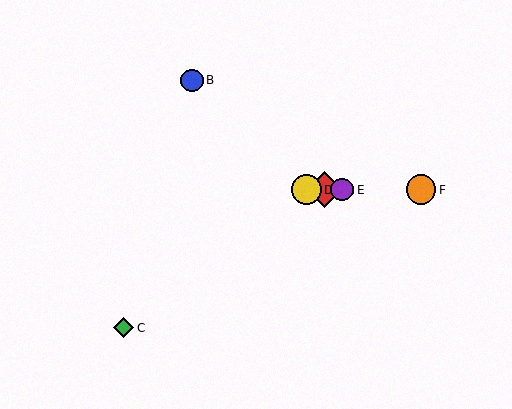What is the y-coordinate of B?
Object B is at y≈80.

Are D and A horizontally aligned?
Yes, both are at y≈190.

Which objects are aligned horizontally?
Objects A, D, E, F are aligned horizontally.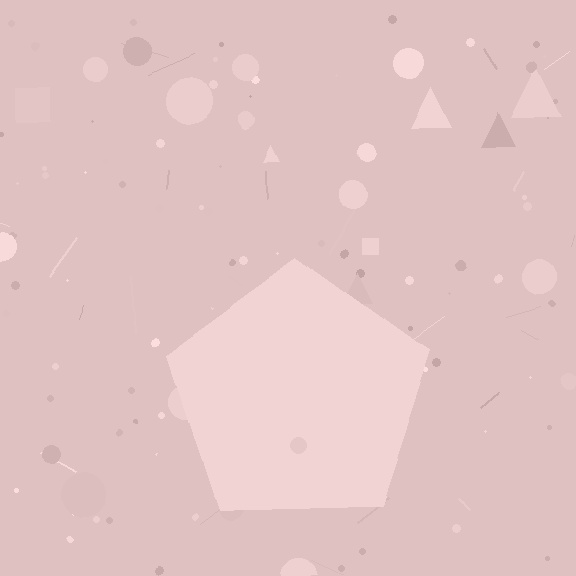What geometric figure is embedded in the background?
A pentagon is embedded in the background.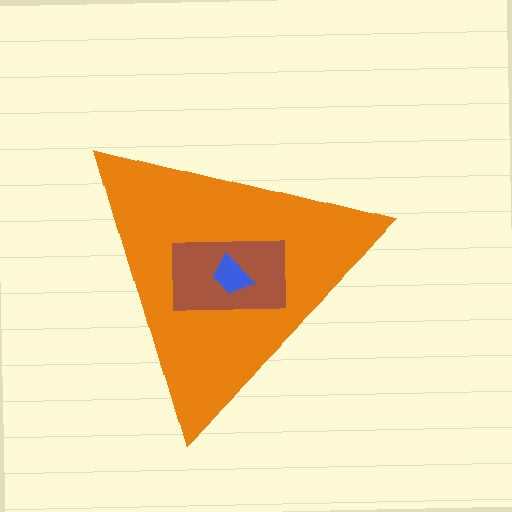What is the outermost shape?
The orange triangle.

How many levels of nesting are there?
3.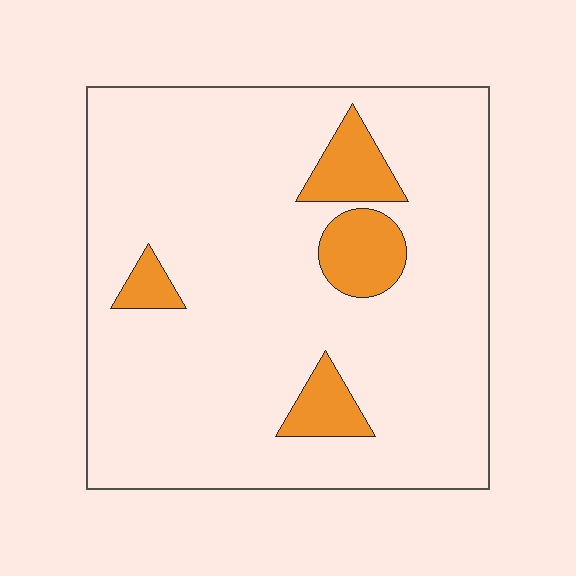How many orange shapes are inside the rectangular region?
4.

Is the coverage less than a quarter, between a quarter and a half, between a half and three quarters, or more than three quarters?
Less than a quarter.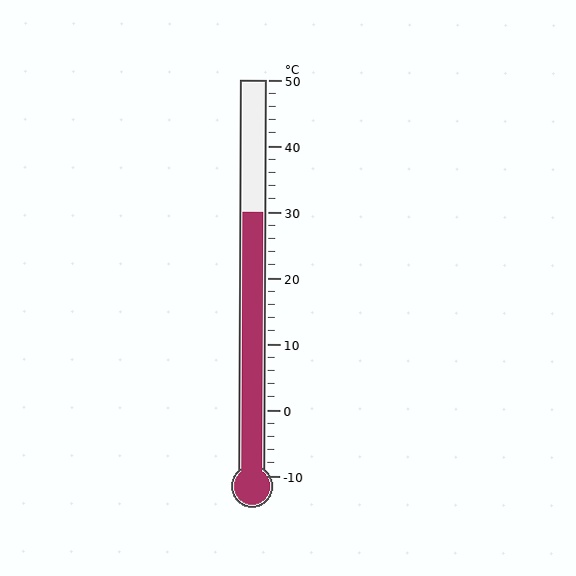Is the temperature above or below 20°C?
The temperature is above 20°C.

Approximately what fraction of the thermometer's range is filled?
The thermometer is filled to approximately 65% of its range.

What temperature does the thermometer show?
The thermometer shows approximately 30°C.